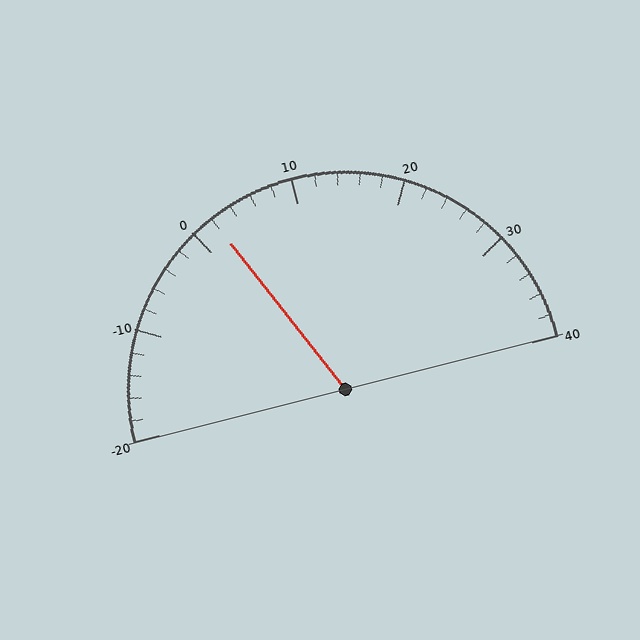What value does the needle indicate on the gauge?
The needle indicates approximately 2.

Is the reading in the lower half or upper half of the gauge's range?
The reading is in the lower half of the range (-20 to 40).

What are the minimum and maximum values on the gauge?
The gauge ranges from -20 to 40.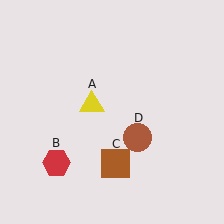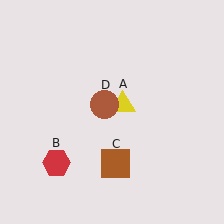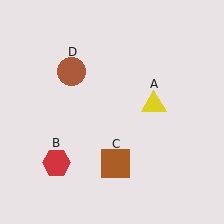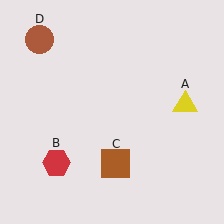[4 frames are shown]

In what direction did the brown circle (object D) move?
The brown circle (object D) moved up and to the left.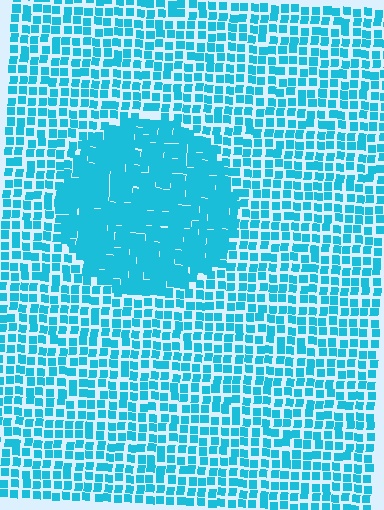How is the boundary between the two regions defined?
The boundary is defined by a change in element density (approximately 1.9x ratio). All elements are the same color, size, and shape.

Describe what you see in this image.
The image contains small cyan elements arranged at two different densities. A circle-shaped region is visible where the elements are more densely packed than the surrounding area.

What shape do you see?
I see a circle.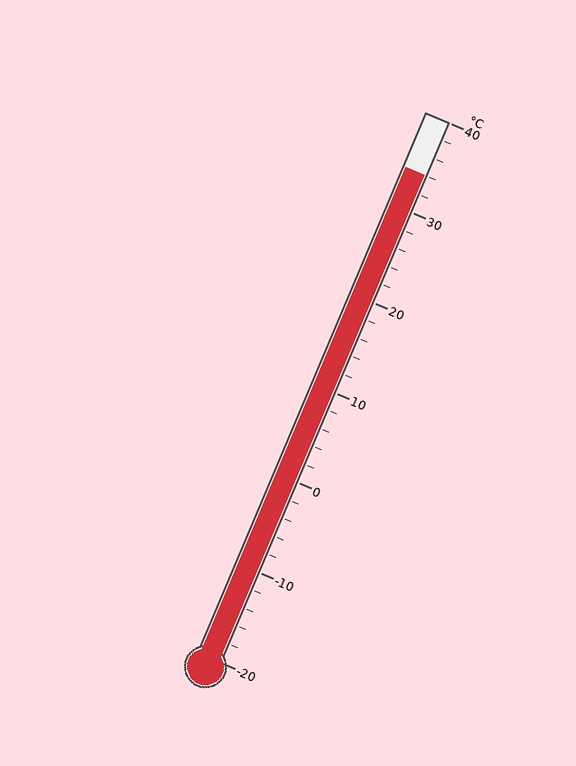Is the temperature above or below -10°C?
The temperature is above -10°C.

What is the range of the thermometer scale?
The thermometer scale ranges from -20°C to 40°C.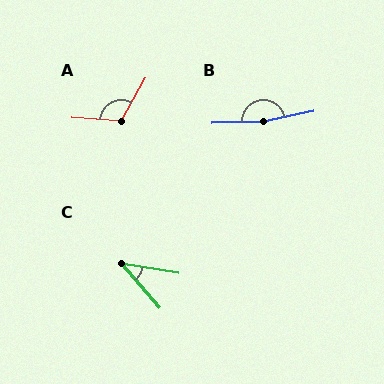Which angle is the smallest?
C, at approximately 40 degrees.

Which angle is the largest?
B, at approximately 169 degrees.